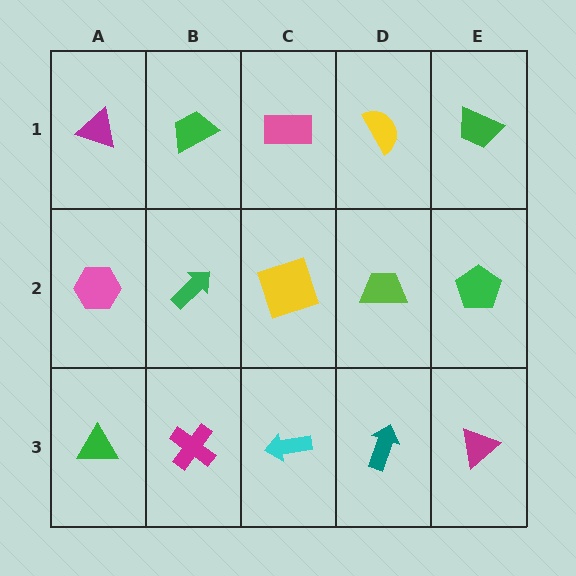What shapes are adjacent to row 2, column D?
A yellow semicircle (row 1, column D), a teal arrow (row 3, column D), a yellow square (row 2, column C), a green pentagon (row 2, column E).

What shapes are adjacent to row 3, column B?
A green arrow (row 2, column B), a green triangle (row 3, column A), a cyan arrow (row 3, column C).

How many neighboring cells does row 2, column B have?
4.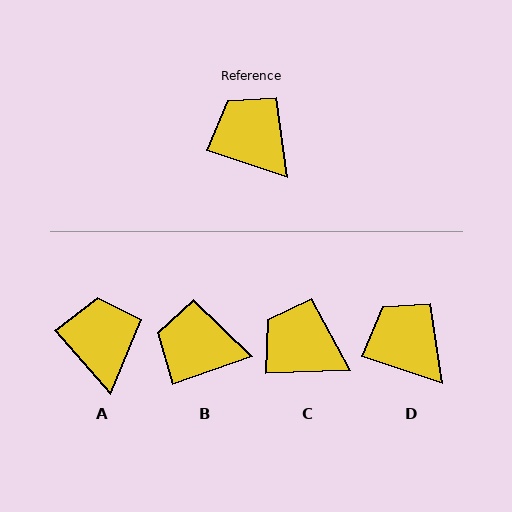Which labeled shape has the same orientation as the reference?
D.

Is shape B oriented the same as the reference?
No, it is off by about 38 degrees.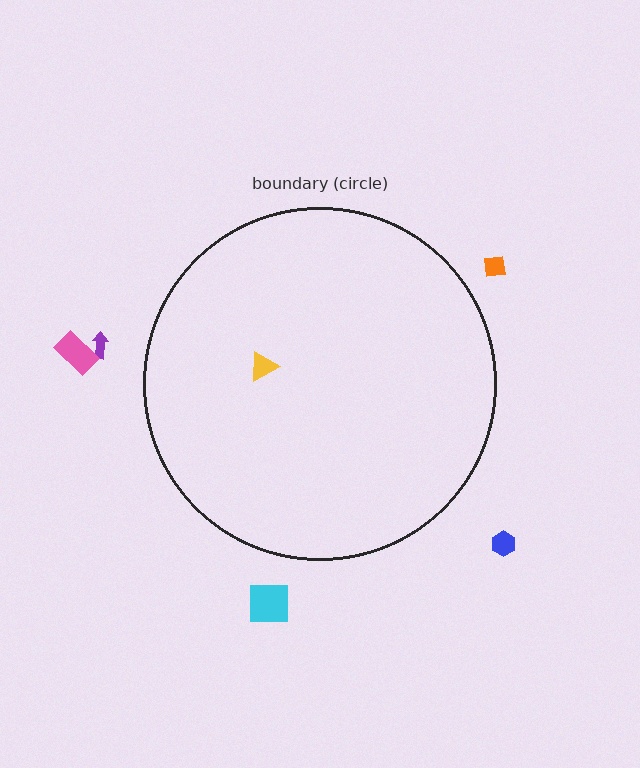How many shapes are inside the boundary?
1 inside, 5 outside.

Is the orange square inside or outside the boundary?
Outside.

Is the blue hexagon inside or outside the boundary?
Outside.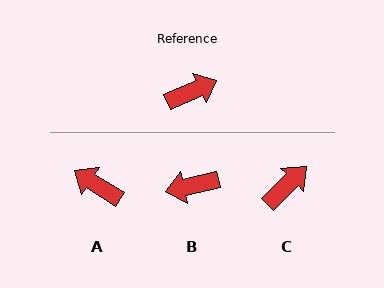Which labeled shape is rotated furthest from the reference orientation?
B, about 169 degrees away.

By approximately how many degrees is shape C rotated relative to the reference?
Approximately 21 degrees counter-clockwise.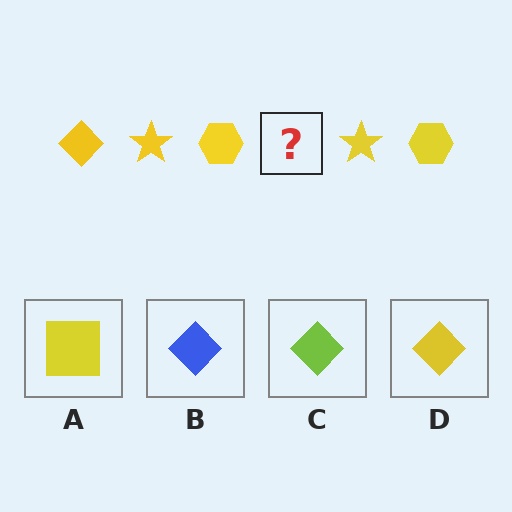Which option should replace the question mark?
Option D.